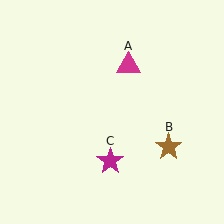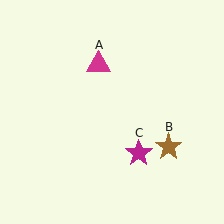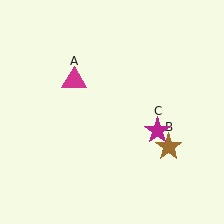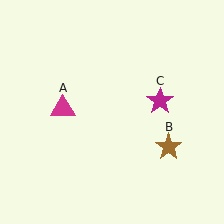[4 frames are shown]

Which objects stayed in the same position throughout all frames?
Brown star (object B) remained stationary.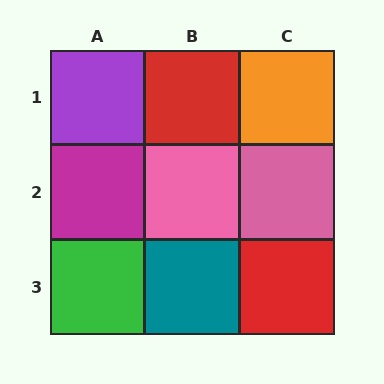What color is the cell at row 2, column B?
Pink.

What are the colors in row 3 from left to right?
Green, teal, red.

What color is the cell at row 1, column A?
Purple.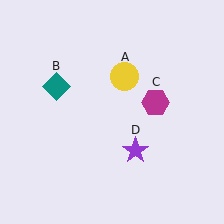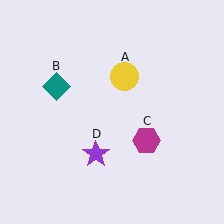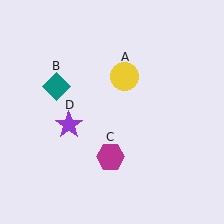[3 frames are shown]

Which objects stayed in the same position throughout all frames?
Yellow circle (object A) and teal diamond (object B) remained stationary.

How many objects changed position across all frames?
2 objects changed position: magenta hexagon (object C), purple star (object D).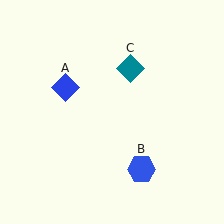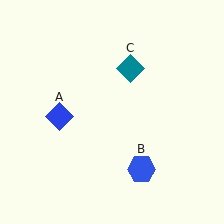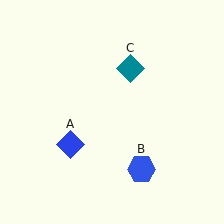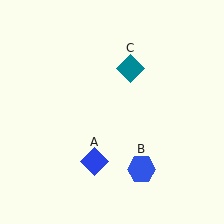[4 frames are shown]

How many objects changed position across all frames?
1 object changed position: blue diamond (object A).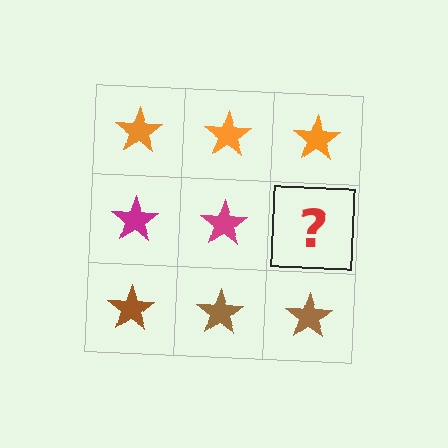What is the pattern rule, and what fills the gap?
The rule is that each row has a consistent color. The gap should be filled with a magenta star.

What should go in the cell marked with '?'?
The missing cell should contain a magenta star.